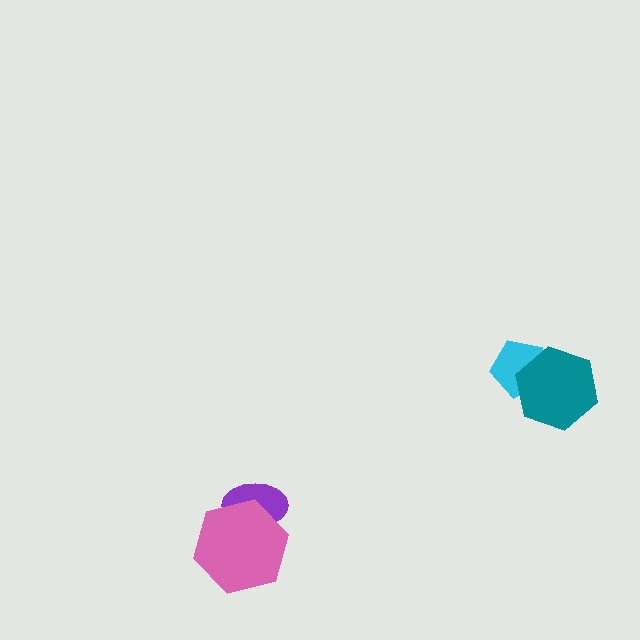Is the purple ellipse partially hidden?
Yes, it is partially covered by another shape.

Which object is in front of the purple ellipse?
The pink hexagon is in front of the purple ellipse.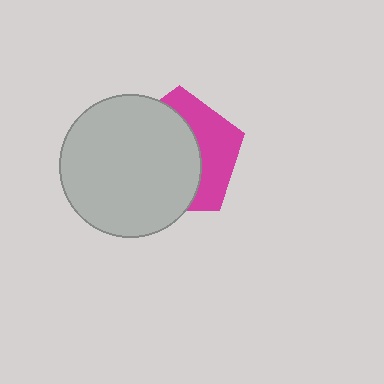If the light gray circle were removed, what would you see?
You would see the complete magenta pentagon.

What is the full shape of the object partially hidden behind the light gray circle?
The partially hidden object is a magenta pentagon.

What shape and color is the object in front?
The object in front is a light gray circle.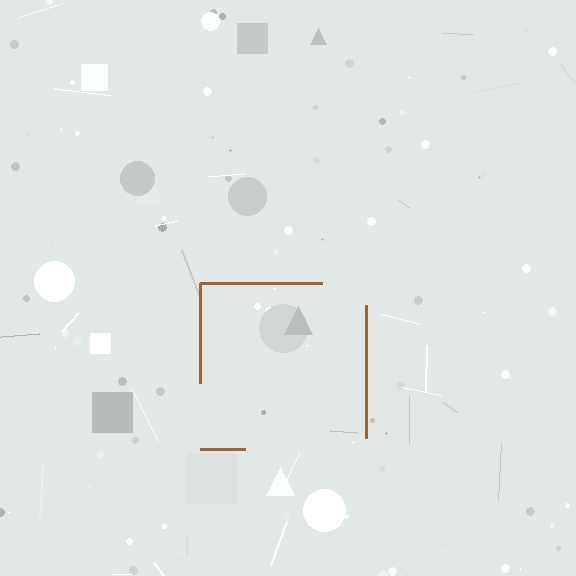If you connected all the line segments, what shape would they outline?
They would outline a square.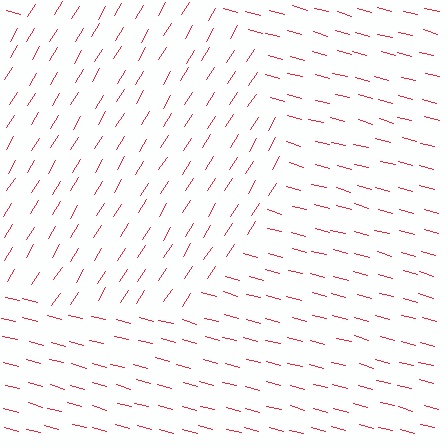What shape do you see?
I see a circle.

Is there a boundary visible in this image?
Yes, there is a texture boundary formed by a change in line orientation.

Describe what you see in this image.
The image is filled with small red line segments. A circle region in the image has lines oriented differently from the surrounding lines, creating a visible texture boundary.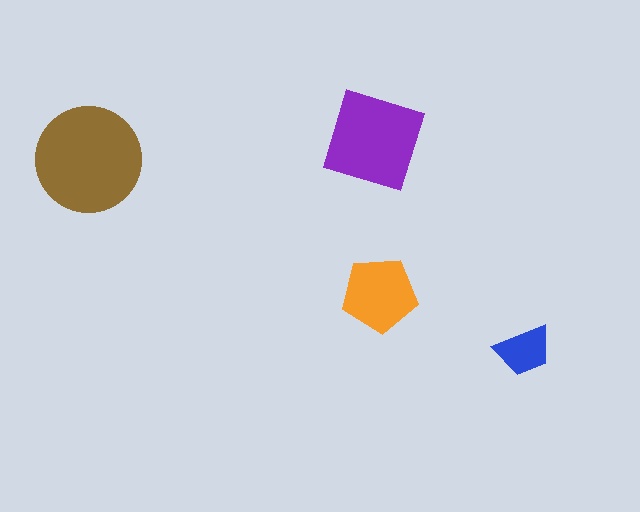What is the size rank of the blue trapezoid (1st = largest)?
4th.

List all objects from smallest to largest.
The blue trapezoid, the orange pentagon, the purple diamond, the brown circle.